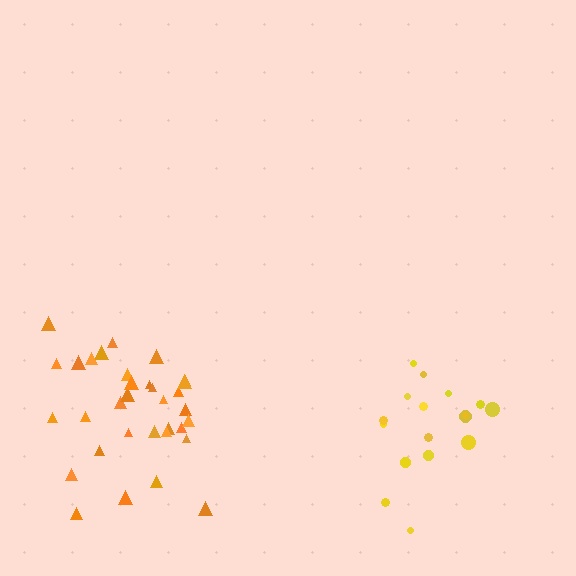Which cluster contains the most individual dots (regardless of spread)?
Orange (33).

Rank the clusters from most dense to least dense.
yellow, orange.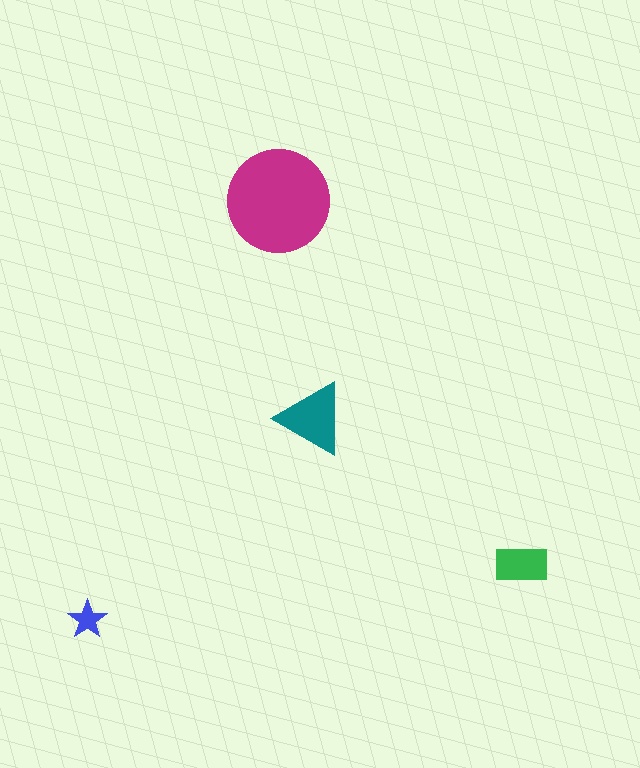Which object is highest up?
The magenta circle is topmost.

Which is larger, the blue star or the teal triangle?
The teal triangle.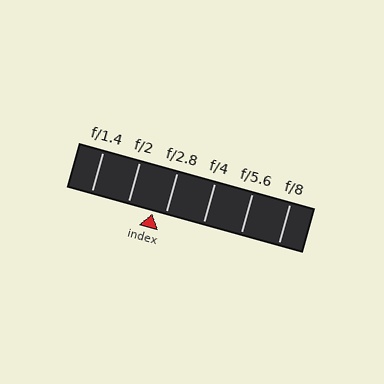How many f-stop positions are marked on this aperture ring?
There are 6 f-stop positions marked.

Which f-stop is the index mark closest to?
The index mark is closest to f/2.8.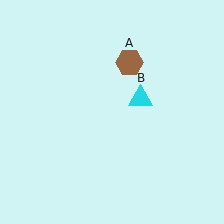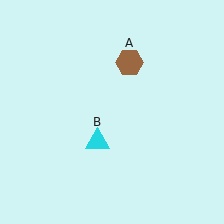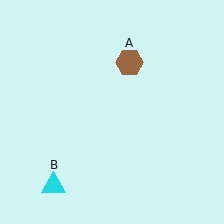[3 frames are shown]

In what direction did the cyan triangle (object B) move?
The cyan triangle (object B) moved down and to the left.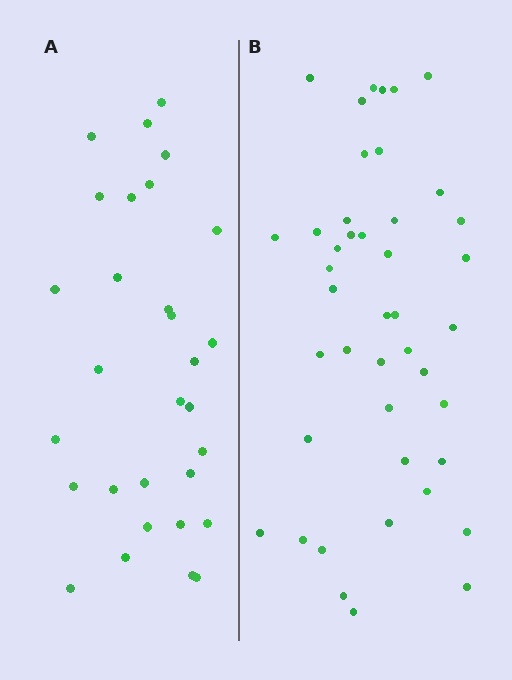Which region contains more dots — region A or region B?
Region B (the right region) has more dots.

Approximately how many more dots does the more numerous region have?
Region B has approximately 15 more dots than region A.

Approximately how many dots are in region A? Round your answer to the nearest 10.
About 30 dots.